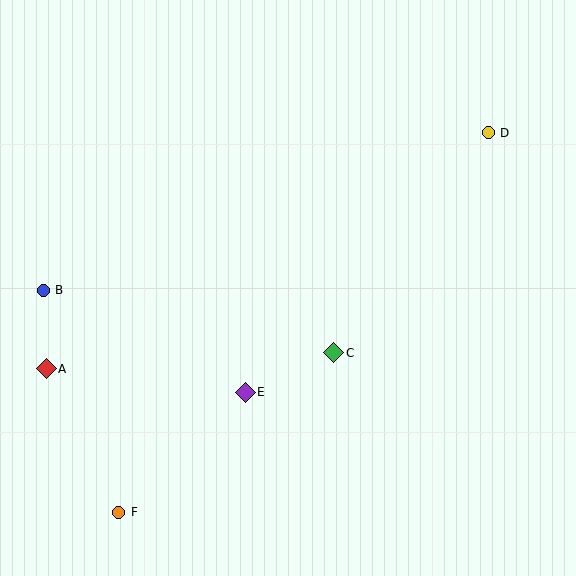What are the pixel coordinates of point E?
Point E is at (245, 392).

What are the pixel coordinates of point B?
Point B is at (43, 290).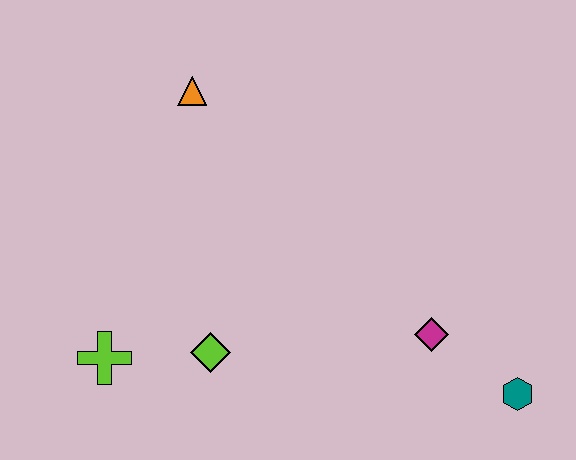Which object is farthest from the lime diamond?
The teal hexagon is farthest from the lime diamond.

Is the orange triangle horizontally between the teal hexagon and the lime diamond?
No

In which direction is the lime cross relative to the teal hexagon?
The lime cross is to the left of the teal hexagon.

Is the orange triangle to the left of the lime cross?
No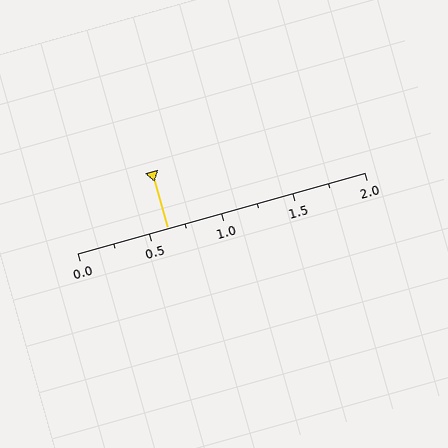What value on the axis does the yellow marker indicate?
The marker indicates approximately 0.62.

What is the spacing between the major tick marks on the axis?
The major ticks are spaced 0.5 apart.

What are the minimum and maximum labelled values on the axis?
The axis runs from 0.0 to 2.0.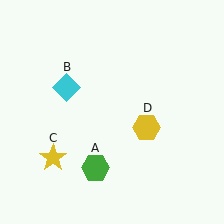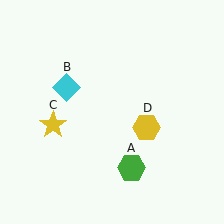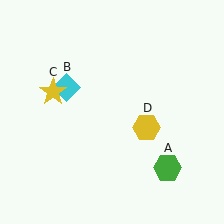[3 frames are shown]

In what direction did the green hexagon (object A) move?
The green hexagon (object A) moved right.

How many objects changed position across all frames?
2 objects changed position: green hexagon (object A), yellow star (object C).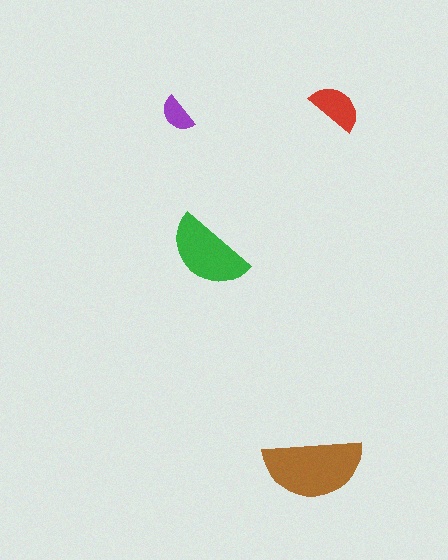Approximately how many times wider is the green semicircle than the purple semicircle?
About 2 times wider.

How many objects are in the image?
There are 4 objects in the image.